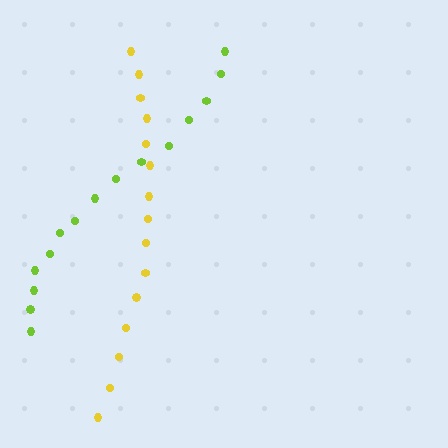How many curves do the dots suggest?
There are 2 distinct paths.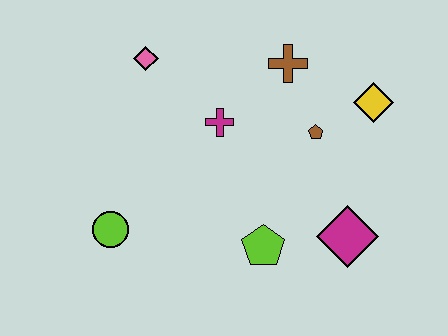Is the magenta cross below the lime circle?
No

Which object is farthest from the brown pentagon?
The lime circle is farthest from the brown pentagon.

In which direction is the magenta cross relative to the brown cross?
The magenta cross is to the left of the brown cross.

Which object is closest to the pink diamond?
The magenta cross is closest to the pink diamond.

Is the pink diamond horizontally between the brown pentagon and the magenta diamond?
No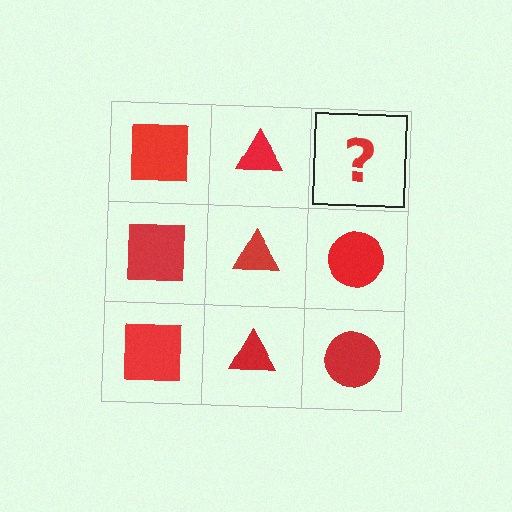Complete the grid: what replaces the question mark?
The question mark should be replaced with a red circle.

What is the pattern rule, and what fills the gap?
The rule is that each column has a consistent shape. The gap should be filled with a red circle.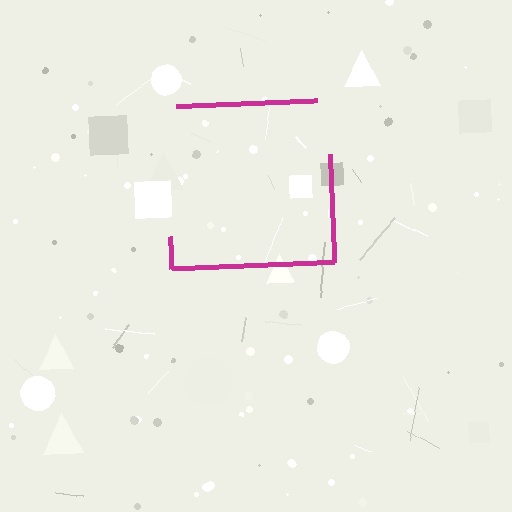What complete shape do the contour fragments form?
The contour fragments form a square.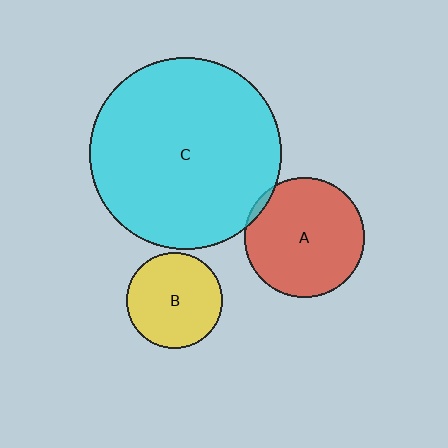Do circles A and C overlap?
Yes.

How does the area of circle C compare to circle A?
Approximately 2.6 times.